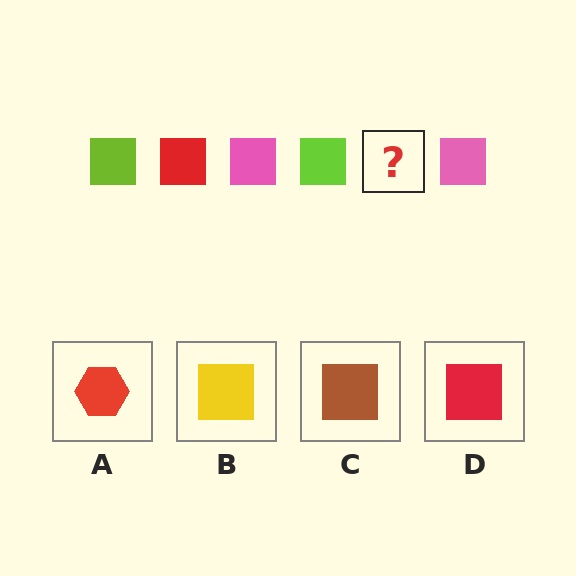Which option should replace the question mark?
Option D.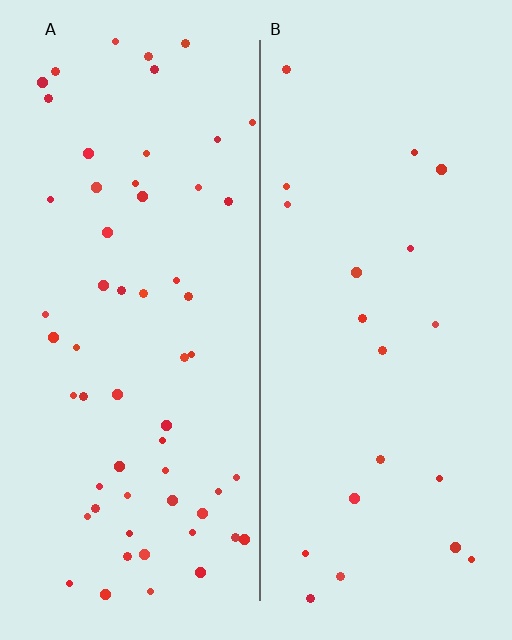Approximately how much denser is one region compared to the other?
Approximately 2.8× — region A over region B.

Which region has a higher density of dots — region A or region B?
A (the left).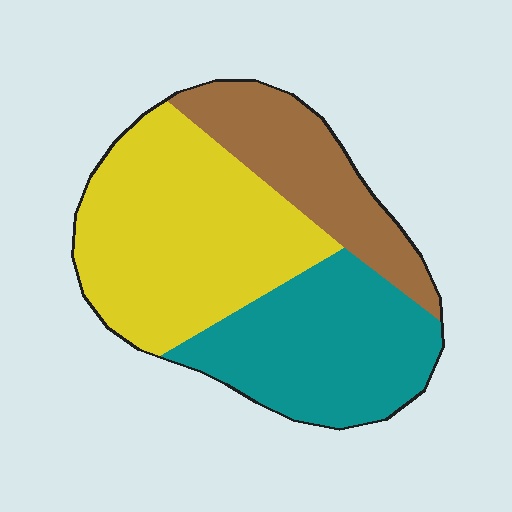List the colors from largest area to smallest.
From largest to smallest: yellow, teal, brown.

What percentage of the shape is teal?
Teal takes up about one third (1/3) of the shape.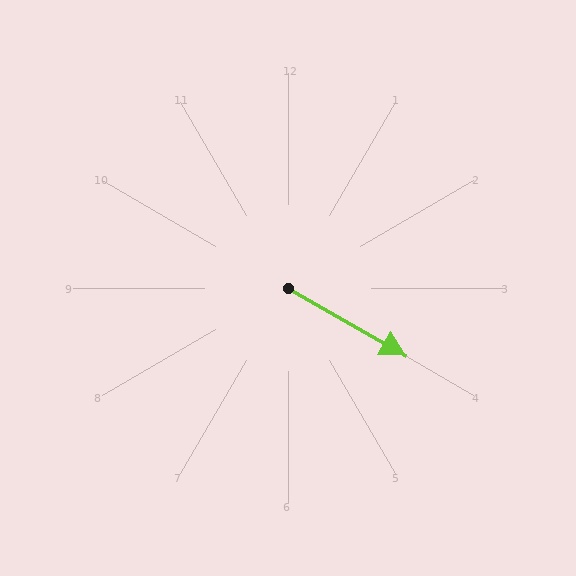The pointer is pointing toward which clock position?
Roughly 4 o'clock.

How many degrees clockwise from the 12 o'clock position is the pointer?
Approximately 120 degrees.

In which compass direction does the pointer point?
Southeast.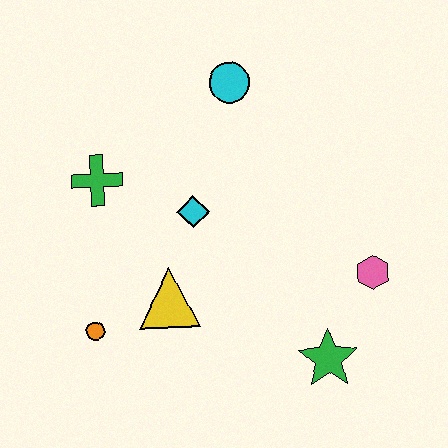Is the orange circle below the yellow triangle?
Yes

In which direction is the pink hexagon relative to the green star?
The pink hexagon is above the green star.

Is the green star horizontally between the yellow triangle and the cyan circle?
No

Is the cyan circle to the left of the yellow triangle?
No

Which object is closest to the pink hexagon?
The green star is closest to the pink hexagon.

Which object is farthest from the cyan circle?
The green star is farthest from the cyan circle.